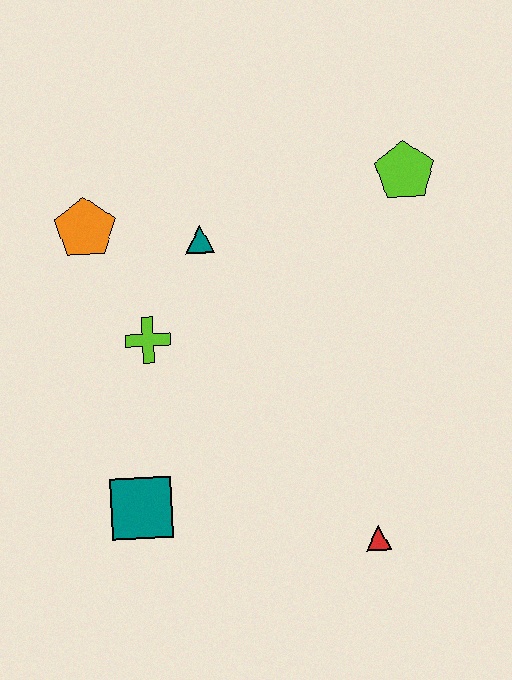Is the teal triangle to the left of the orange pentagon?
No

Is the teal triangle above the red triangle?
Yes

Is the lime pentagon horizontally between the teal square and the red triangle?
No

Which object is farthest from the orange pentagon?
The red triangle is farthest from the orange pentagon.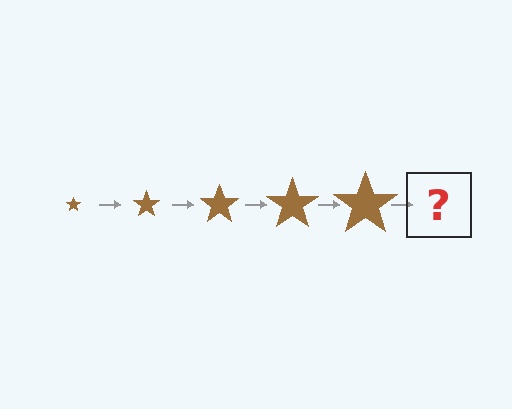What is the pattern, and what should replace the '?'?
The pattern is that the star gets progressively larger each step. The '?' should be a brown star, larger than the previous one.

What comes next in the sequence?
The next element should be a brown star, larger than the previous one.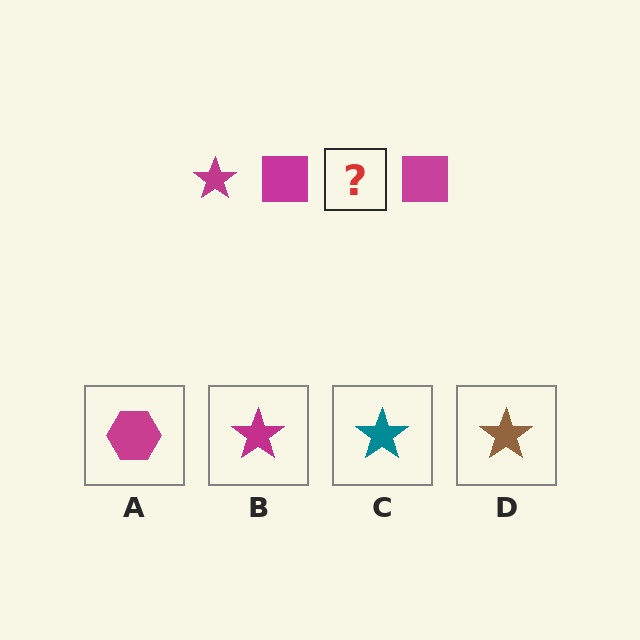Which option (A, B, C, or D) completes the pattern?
B.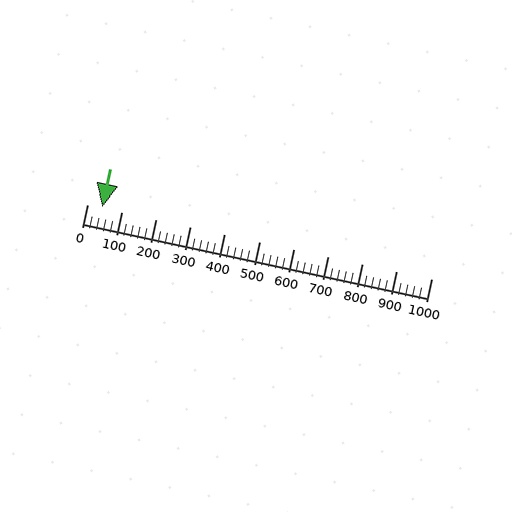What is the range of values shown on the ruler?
The ruler shows values from 0 to 1000.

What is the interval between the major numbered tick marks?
The major tick marks are spaced 100 units apart.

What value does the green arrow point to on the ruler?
The green arrow points to approximately 44.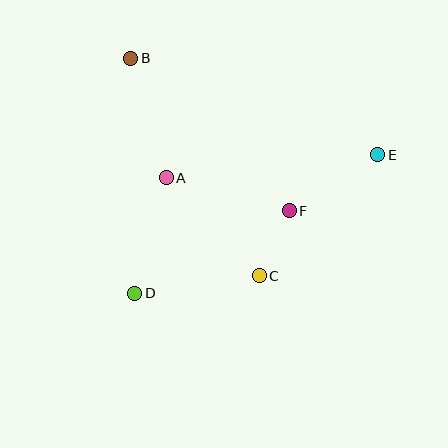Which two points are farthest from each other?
Points D and E are farthest from each other.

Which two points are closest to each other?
Points C and F are closest to each other.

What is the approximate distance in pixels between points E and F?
The distance between E and F is approximately 105 pixels.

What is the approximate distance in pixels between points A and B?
The distance between A and B is approximately 125 pixels.